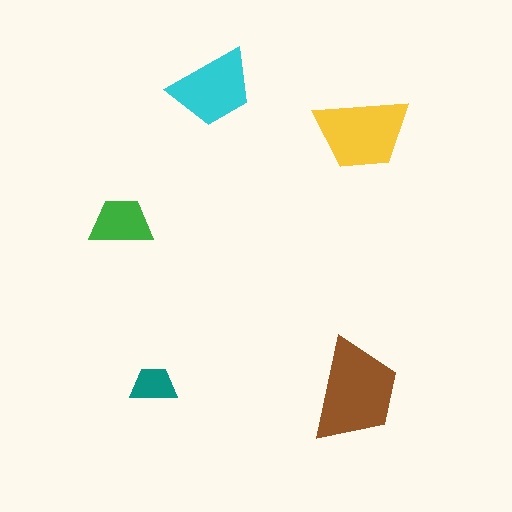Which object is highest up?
The cyan trapezoid is topmost.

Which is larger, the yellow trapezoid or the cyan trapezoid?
The yellow one.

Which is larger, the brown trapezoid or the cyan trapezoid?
The brown one.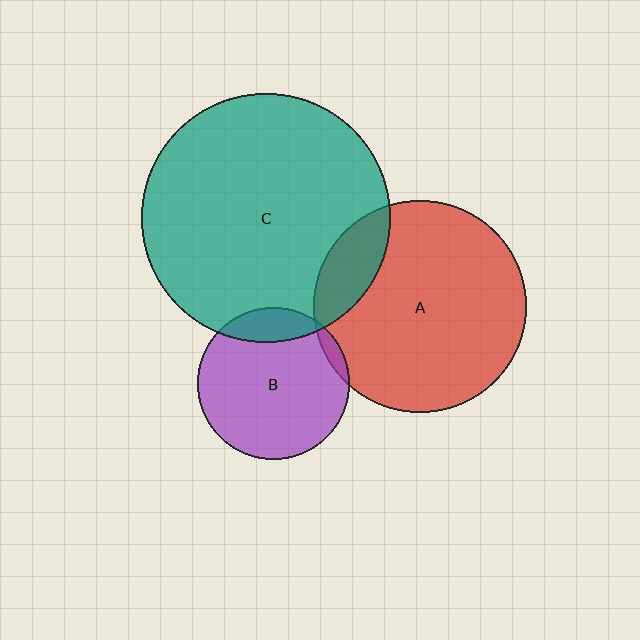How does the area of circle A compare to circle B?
Approximately 2.0 times.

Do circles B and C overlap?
Yes.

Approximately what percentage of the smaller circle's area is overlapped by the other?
Approximately 15%.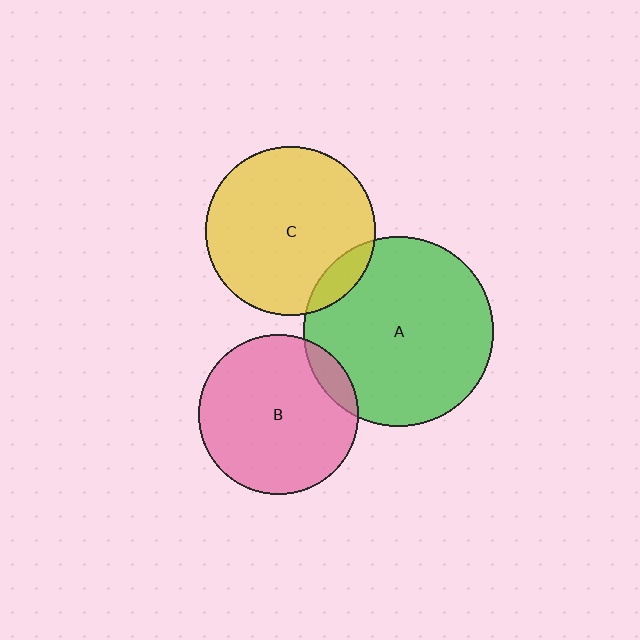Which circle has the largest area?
Circle A (green).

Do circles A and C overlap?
Yes.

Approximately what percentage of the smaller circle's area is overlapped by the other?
Approximately 10%.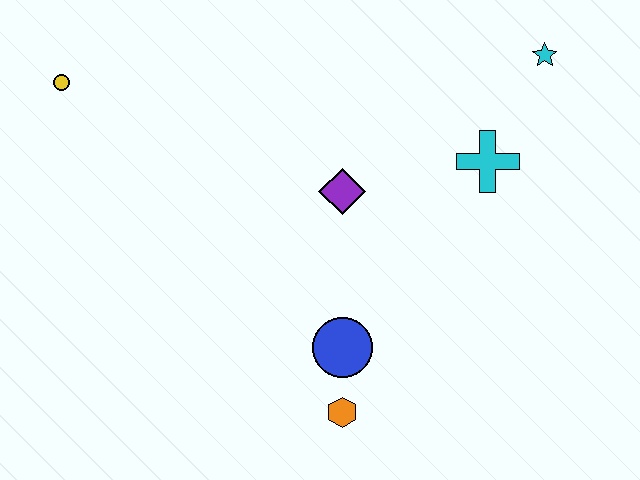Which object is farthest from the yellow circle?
The cyan star is farthest from the yellow circle.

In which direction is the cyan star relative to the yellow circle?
The cyan star is to the right of the yellow circle.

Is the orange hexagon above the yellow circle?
No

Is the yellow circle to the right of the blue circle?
No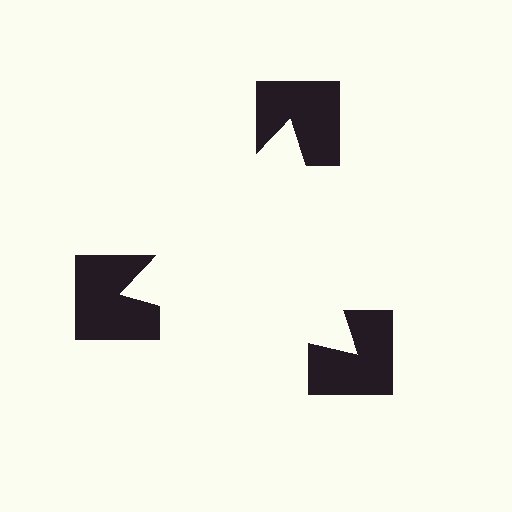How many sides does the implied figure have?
3 sides.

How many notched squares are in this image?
There are 3 — one at each vertex of the illusory triangle.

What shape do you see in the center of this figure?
An illusory triangle — its edges are inferred from the aligned wedge cuts in the notched squares, not physically drawn.